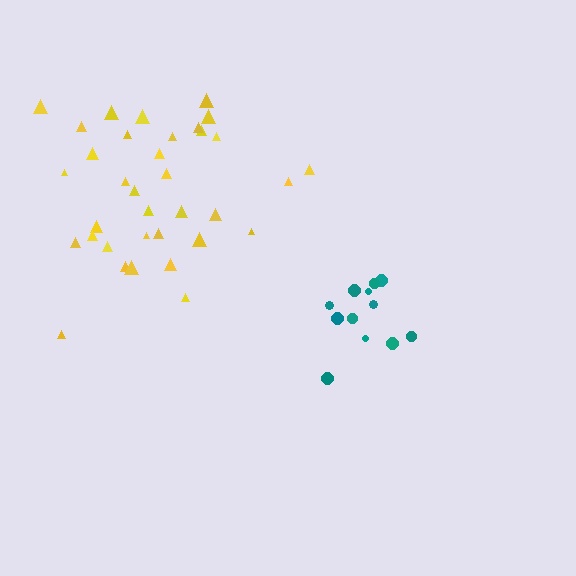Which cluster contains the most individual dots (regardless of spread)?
Yellow (35).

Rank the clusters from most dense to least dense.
teal, yellow.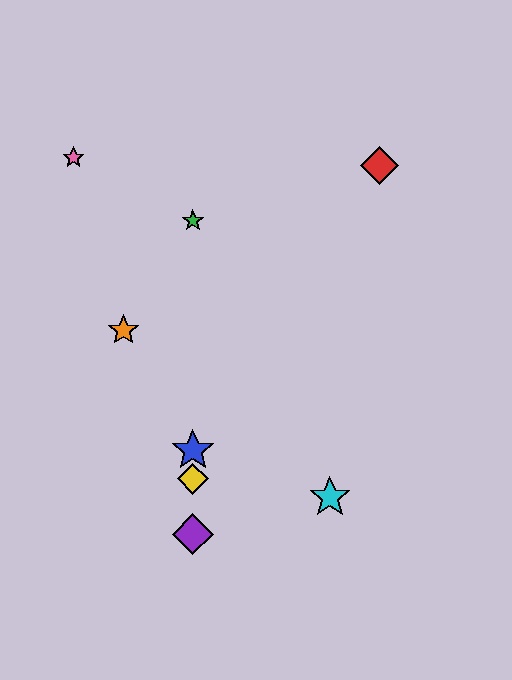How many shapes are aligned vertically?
4 shapes (the blue star, the green star, the yellow diamond, the purple diamond) are aligned vertically.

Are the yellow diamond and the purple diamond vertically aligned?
Yes, both are at x≈193.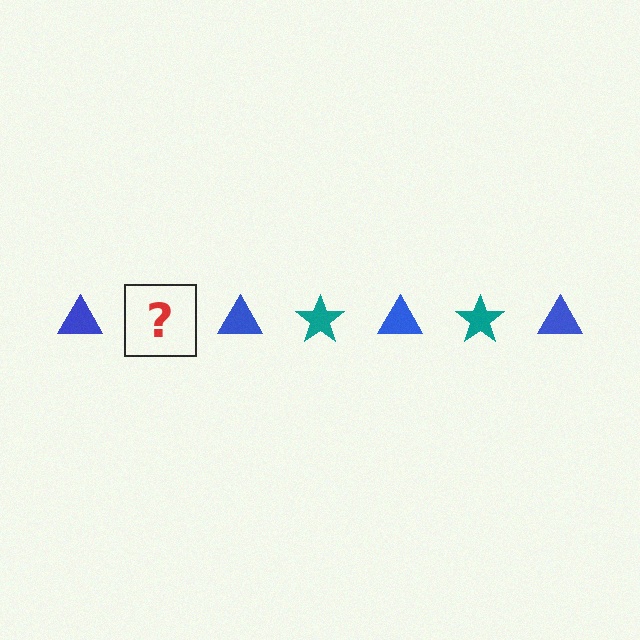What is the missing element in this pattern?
The missing element is a teal star.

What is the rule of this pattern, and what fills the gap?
The rule is that the pattern alternates between blue triangle and teal star. The gap should be filled with a teal star.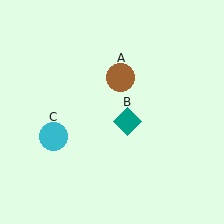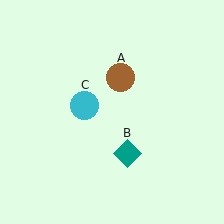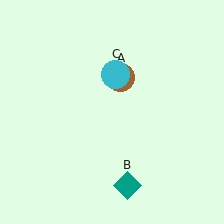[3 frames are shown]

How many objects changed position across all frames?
2 objects changed position: teal diamond (object B), cyan circle (object C).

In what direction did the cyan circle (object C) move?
The cyan circle (object C) moved up and to the right.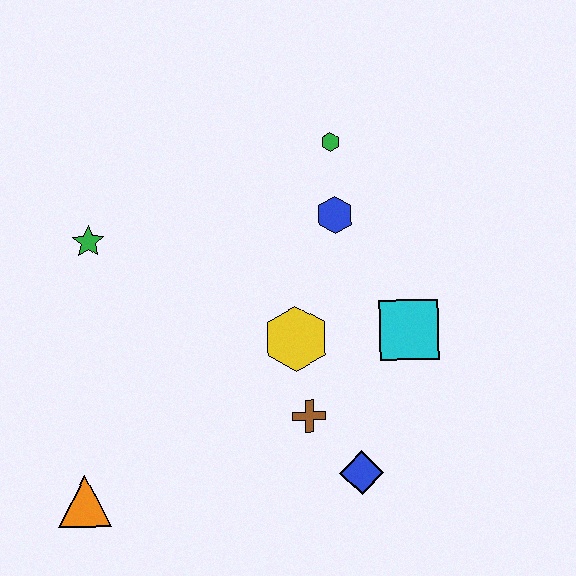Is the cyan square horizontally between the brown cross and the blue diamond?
No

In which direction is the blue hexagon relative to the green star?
The blue hexagon is to the right of the green star.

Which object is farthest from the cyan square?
The orange triangle is farthest from the cyan square.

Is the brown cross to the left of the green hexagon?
Yes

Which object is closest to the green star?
The yellow hexagon is closest to the green star.